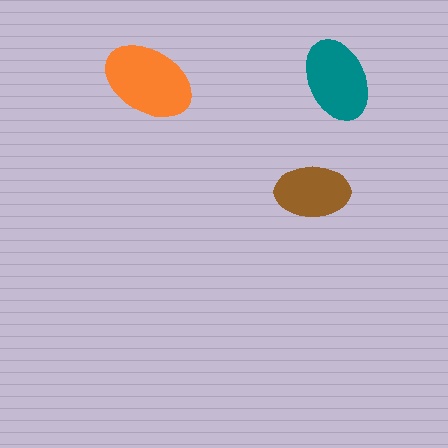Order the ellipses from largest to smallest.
the orange one, the teal one, the brown one.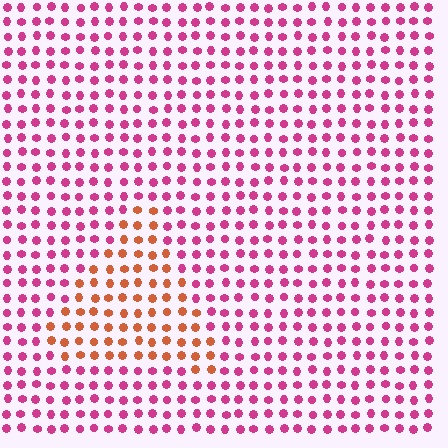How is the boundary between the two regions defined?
The boundary is defined purely by a slight shift in hue (about 50 degrees). Spacing, size, and orientation are identical on both sides.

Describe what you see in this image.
The image is filled with small magenta elements in a uniform arrangement. A triangle-shaped region is visible where the elements are tinted to a slightly different hue, forming a subtle color boundary.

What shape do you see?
I see a triangle.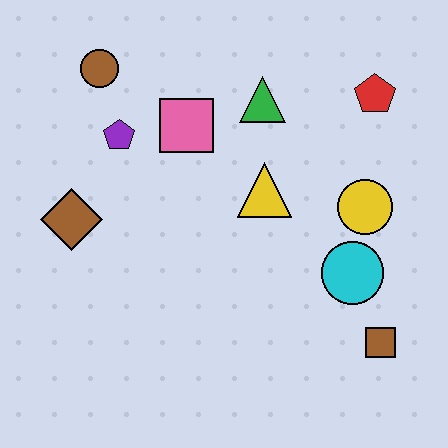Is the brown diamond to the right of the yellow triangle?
No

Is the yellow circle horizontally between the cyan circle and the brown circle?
No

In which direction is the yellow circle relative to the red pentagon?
The yellow circle is below the red pentagon.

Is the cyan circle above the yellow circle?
No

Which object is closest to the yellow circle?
The cyan circle is closest to the yellow circle.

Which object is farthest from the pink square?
The brown square is farthest from the pink square.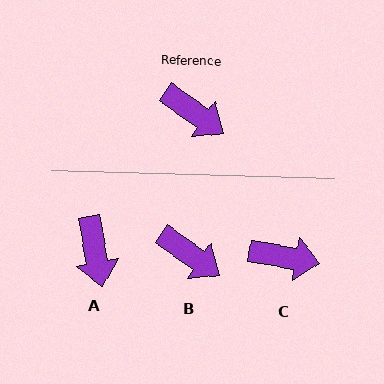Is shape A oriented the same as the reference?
No, it is off by about 45 degrees.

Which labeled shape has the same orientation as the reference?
B.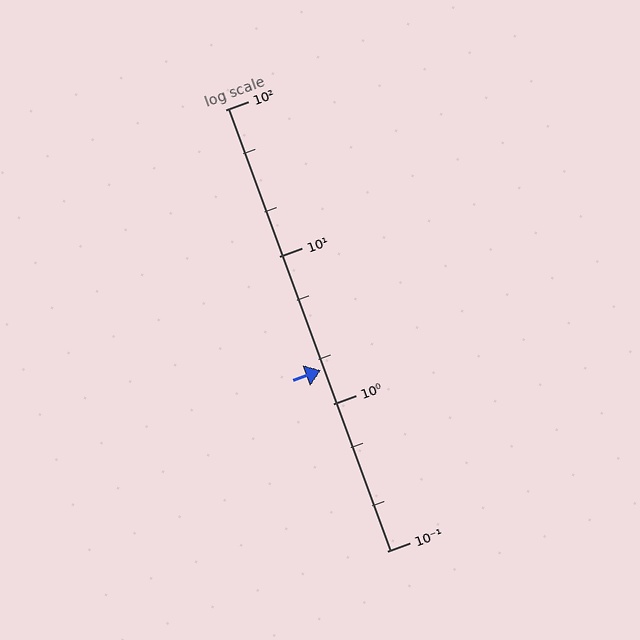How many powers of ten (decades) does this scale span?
The scale spans 3 decades, from 0.1 to 100.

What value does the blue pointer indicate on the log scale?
The pointer indicates approximately 1.7.